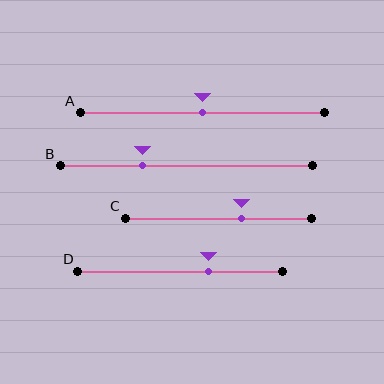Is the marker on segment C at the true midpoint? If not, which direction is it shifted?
No, the marker on segment C is shifted to the right by about 13% of the segment length.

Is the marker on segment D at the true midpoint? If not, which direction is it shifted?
No, the marker on segment D is shifted to the right by about 14% of the segment length.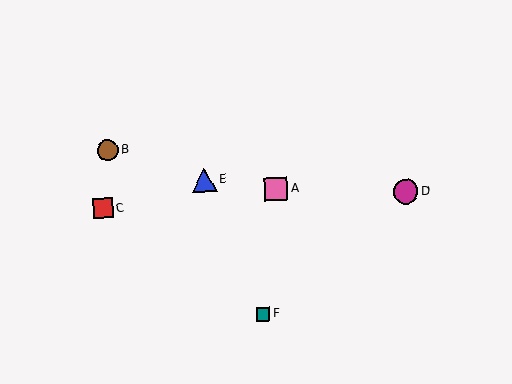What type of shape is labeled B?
Shape B is a brown circle.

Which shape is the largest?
The blue triangle (labeled E) is the largest.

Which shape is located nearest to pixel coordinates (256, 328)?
The teal square (labeled F) at (263, 314) is nearest to that location.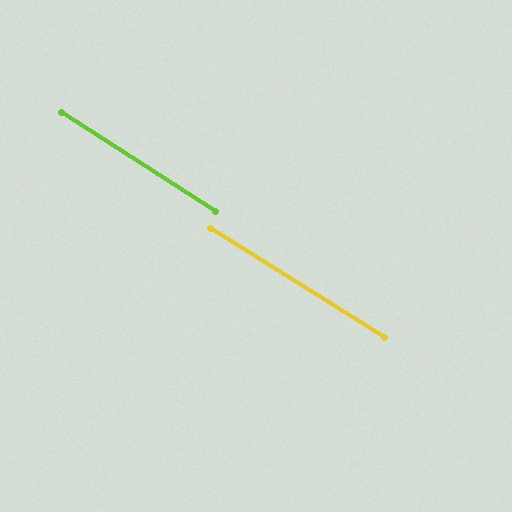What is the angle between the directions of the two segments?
Approximately 0 degrees.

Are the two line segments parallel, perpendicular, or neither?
Parallel — their directions differ by only 0.5°.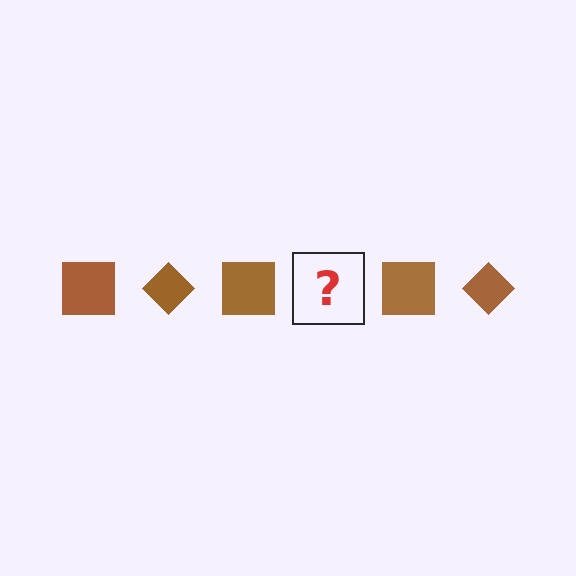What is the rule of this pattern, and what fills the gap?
The rule is that the pattern cycles through square, diamond shapes in brown. The gap should be filled with a brown diamond.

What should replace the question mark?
The question mark should be replaced with a brown diamond.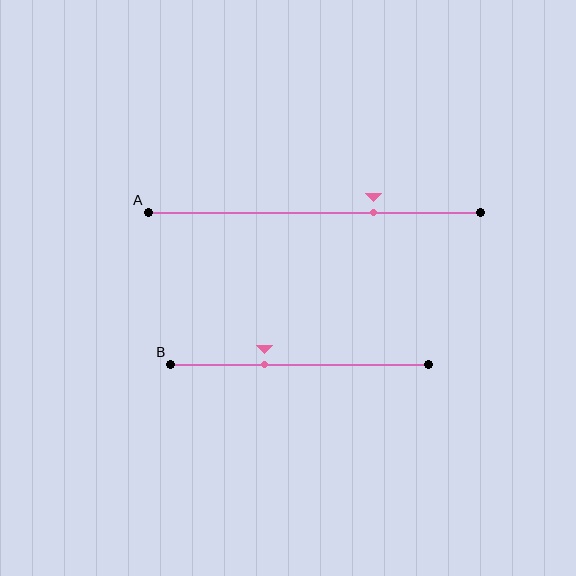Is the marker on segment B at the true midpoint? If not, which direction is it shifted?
No, the marker on segment B is shifted to the left by about 14% of the segment length.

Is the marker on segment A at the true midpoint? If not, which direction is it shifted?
No, the marker on segment A is shifted to the right by about 18% of the segment length.